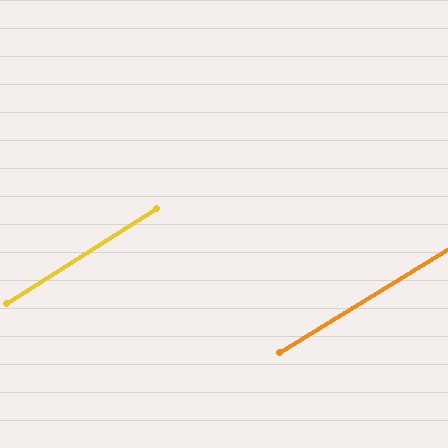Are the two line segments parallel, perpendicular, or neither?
Parallel — their directions differ by only 0.9°.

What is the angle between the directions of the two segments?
Approximately 1 degree.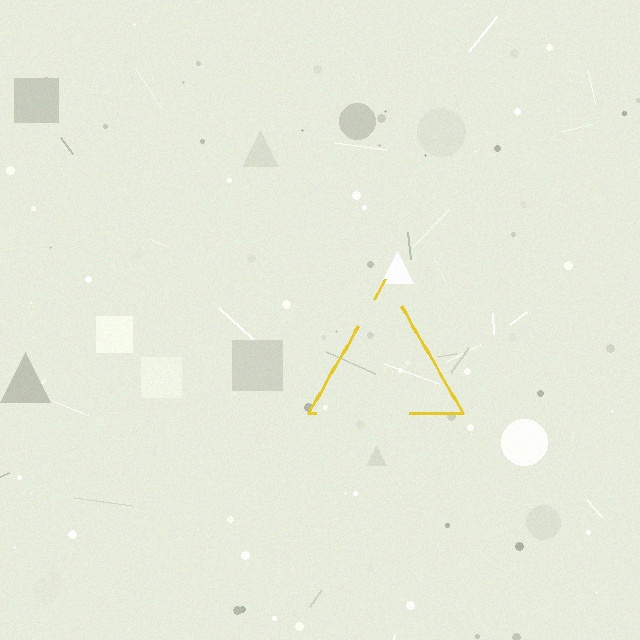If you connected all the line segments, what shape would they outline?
They would outline a triangle.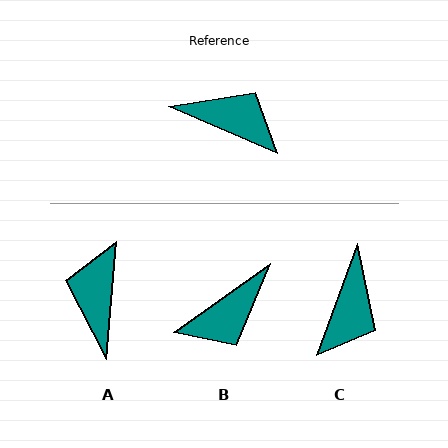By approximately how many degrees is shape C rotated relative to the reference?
Approximately 87 degrees clockwise.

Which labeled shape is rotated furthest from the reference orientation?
B, about 121 degrees away.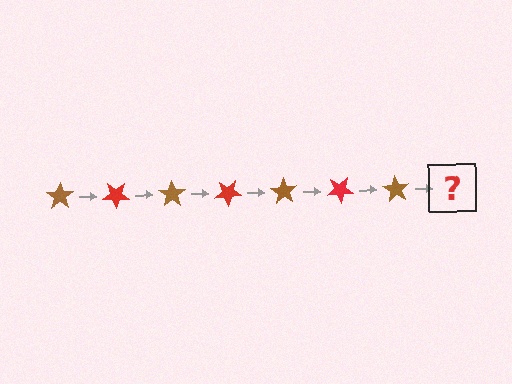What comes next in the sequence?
The next element should be a red star, rotated 245 degrees from the start.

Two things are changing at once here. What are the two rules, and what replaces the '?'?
The two rules are that it rotates 35 degrees each step and the color cycles through brown and red. The '?' should be a red star, rotated 245 degrees from the start.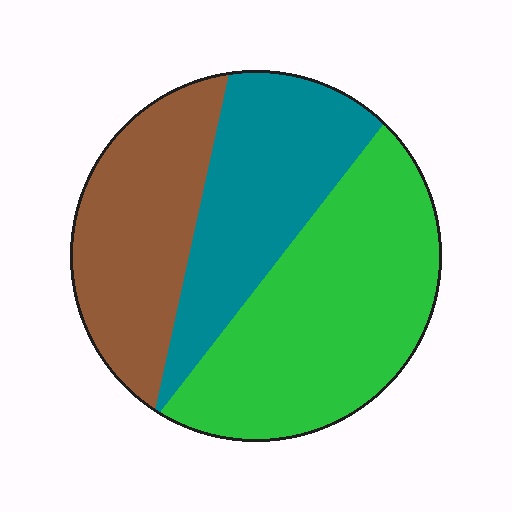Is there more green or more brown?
Green.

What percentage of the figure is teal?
Teal covers 29% of the figure.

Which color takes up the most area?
Green, at roughly 45%.